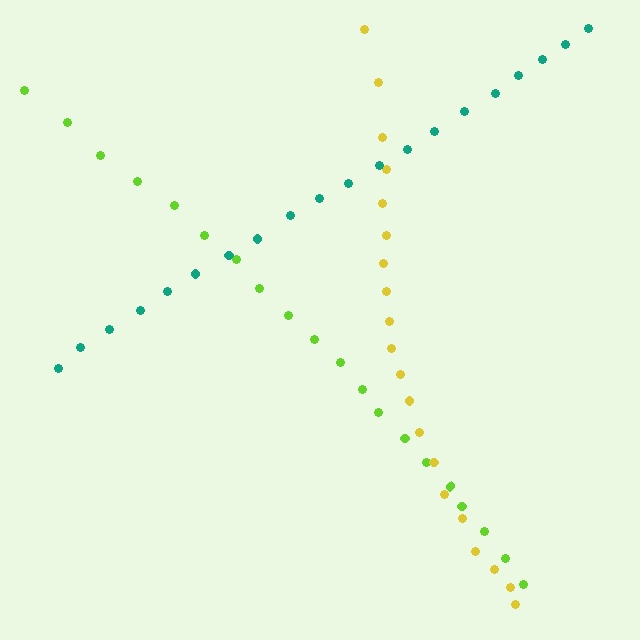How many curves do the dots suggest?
There are 3 distinct paths.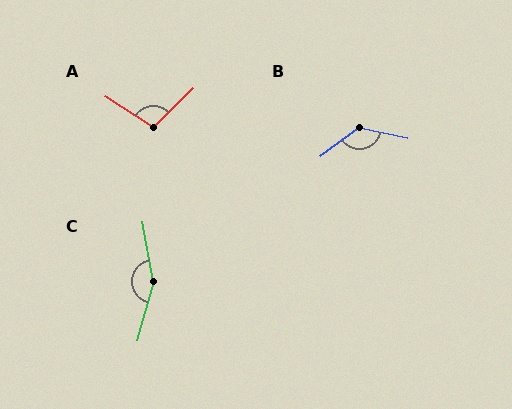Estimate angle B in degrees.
Approximately 132 degrees.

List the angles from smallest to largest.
A (103°), B (132°), C (154°).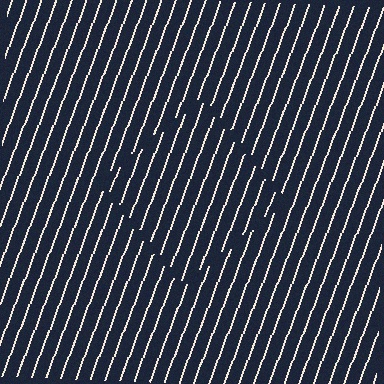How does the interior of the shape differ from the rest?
The interior of the shape contains the same grating, shifted by half a period — the contour is defined by the phase discontinuity where line-ends from the inner and outer gratings abut.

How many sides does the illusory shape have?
4 sides — the line-ends trace a square.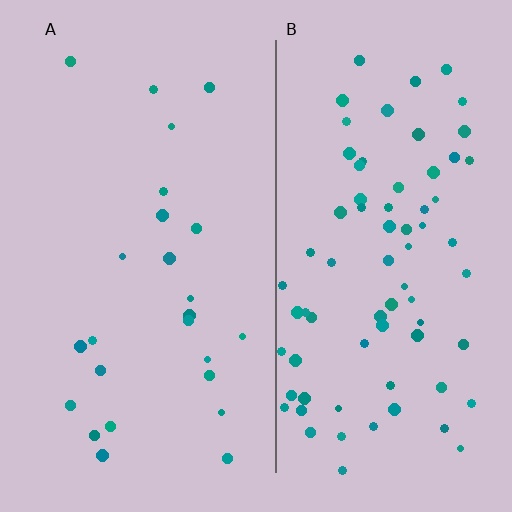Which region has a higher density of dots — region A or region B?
B (the right).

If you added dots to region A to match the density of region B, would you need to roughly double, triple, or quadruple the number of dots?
Approximately triple.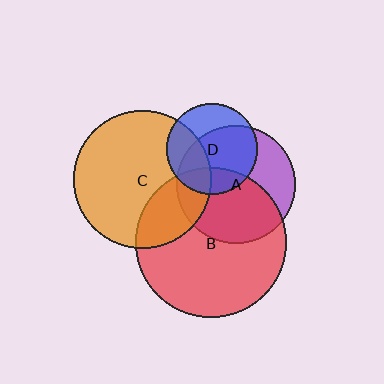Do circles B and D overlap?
Yes.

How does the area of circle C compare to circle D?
Approximately 2.3 times.